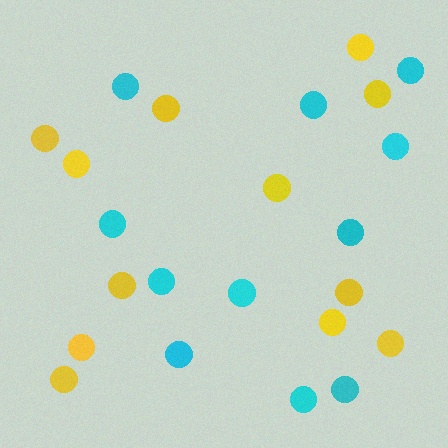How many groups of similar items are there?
There are 2 groups: one group of yellow circles (12) and one group of cyan circles (11).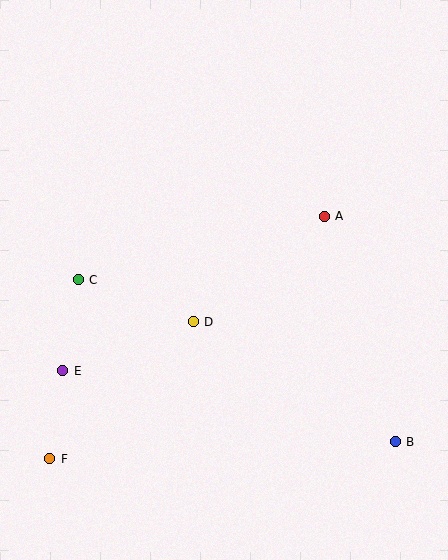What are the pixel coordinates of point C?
Point C is at (78, 280).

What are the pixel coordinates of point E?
Point E is at (63, 371).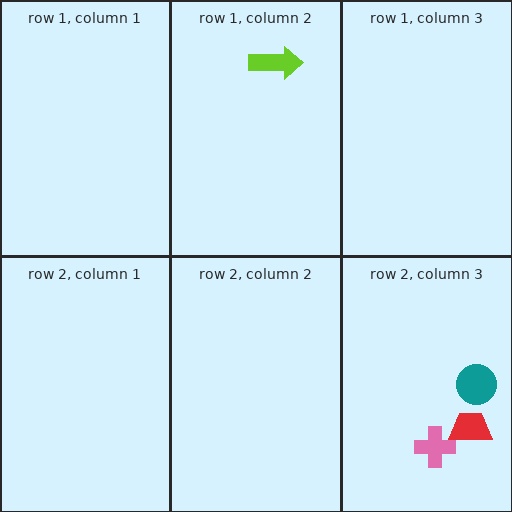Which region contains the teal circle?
The row 2, column 3 region.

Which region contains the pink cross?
The row 2, column 3 region.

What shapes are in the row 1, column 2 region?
The lime arrow.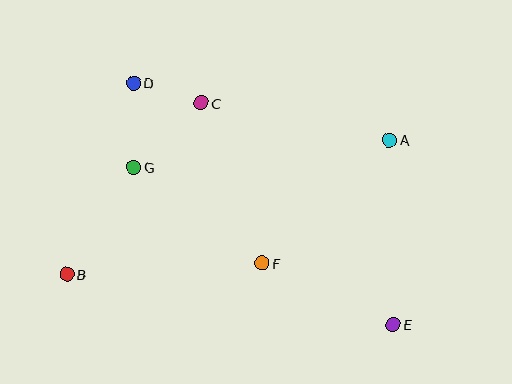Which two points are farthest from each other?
Points D and E are farthest from each other.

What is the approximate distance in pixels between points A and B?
The distance between A and B is approximately 349 pixels.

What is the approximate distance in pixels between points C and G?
The distance between C and G is approximately 93 pixels.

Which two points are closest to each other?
Points C and D are closest to each other.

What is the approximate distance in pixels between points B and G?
The distance between B and G is approximately 126 pixels.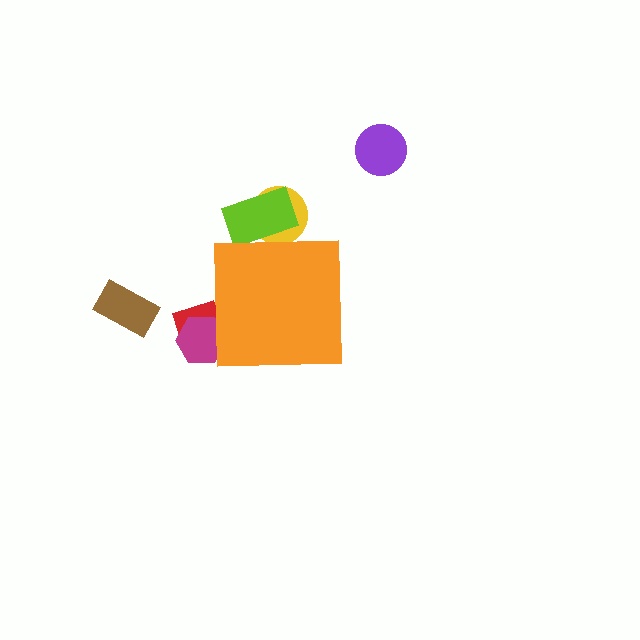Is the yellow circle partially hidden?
Yes, the yellow circle is partially hidden behind the orange square.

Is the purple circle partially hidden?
No, the purple circle is fully visible.